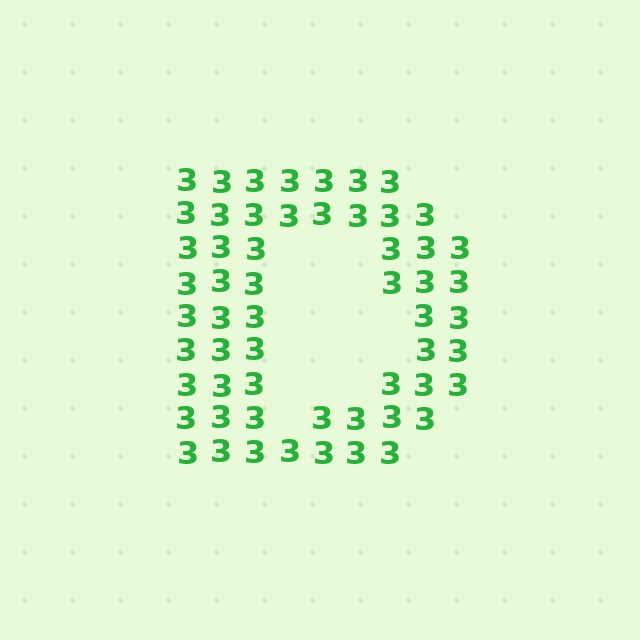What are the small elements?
The small elements are digit 3's.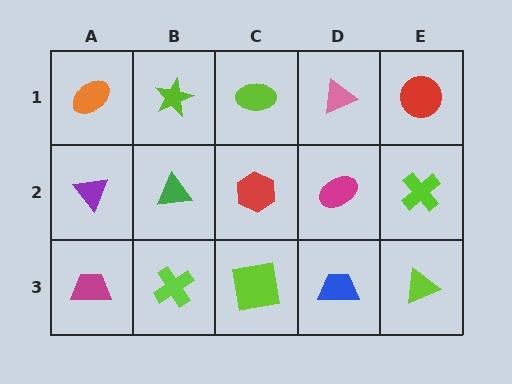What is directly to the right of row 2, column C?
A magenta ellipse.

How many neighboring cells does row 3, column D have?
3.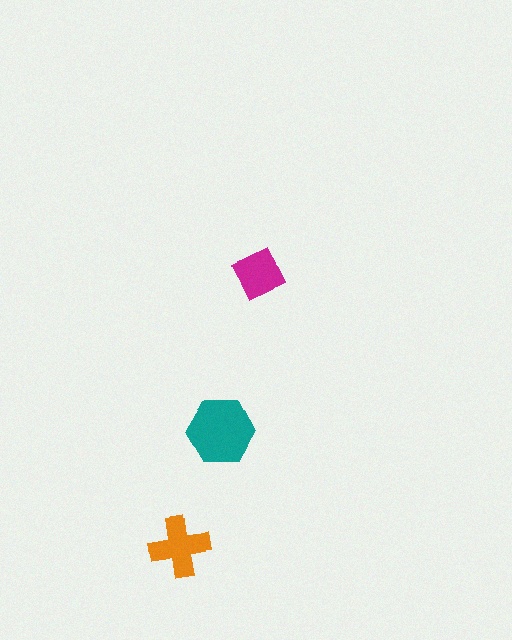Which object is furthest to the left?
The orange cross is leftmost.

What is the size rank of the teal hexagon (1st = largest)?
1st.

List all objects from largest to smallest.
The teal hexagon, the orange cross, the magenta square.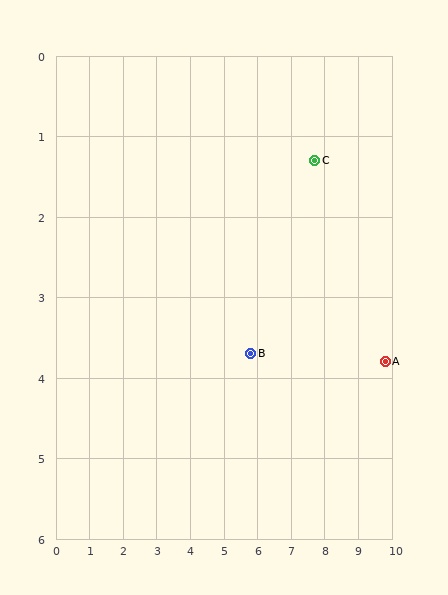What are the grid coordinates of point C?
Point C is at approximately (7.7, 1.3).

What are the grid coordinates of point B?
Point B is at approximately (5.8, 3.7).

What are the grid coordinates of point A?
Point A is at approximately (9.8, 3.8).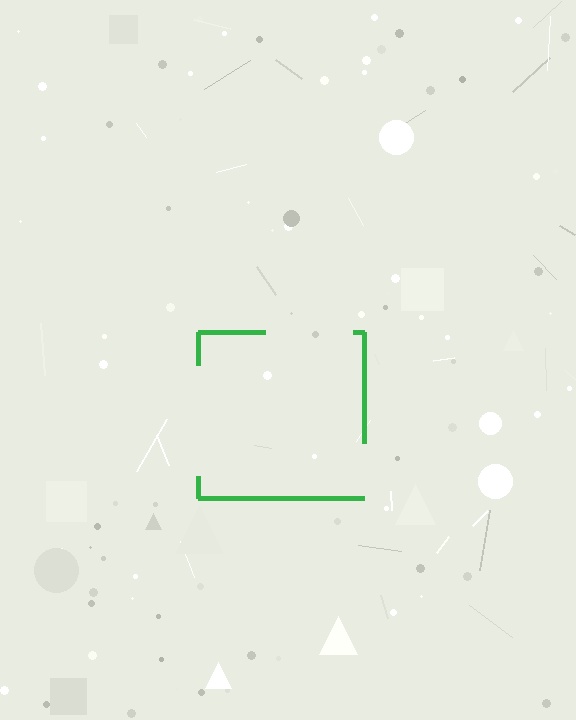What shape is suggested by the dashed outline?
The dashed outline suggests a square.